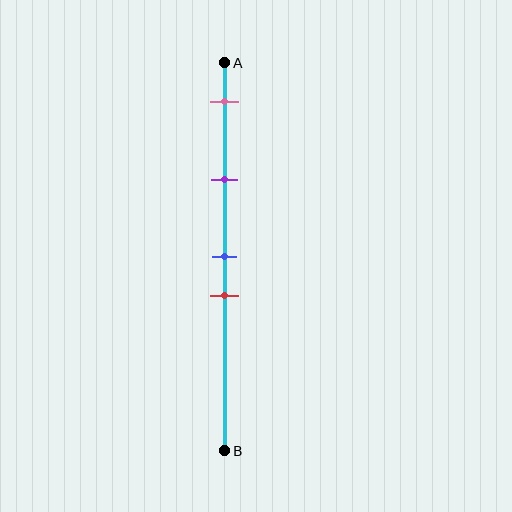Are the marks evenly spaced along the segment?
No, the marks are not evenly spaced.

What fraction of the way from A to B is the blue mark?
The blue mark is approximately 50% (0.5) of the way from A to B.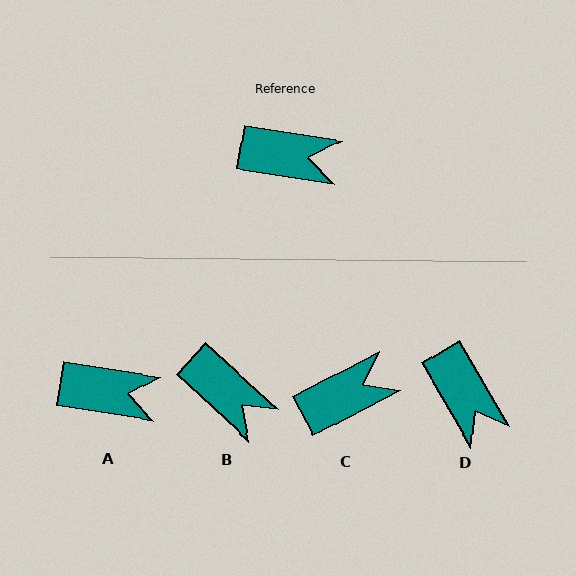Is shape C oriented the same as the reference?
No, it is off by about 37 degrees.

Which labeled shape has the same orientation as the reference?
A.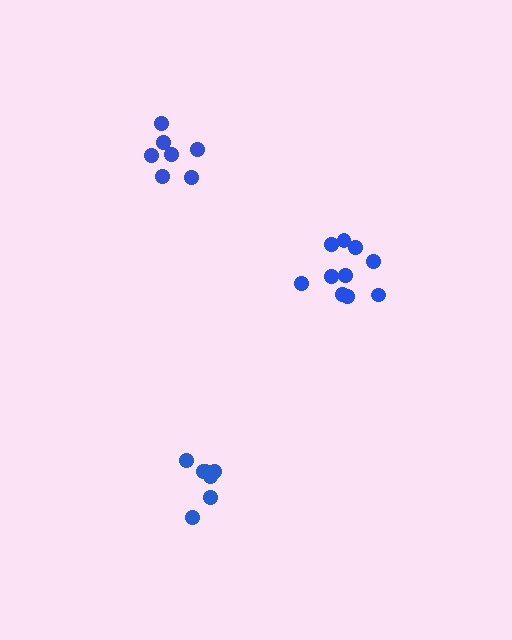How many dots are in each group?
Group 1: 8 dots, Group 2: 10 dots, Group 3: 7 dots (25 total).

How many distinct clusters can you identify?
There are 3 distinct clusters.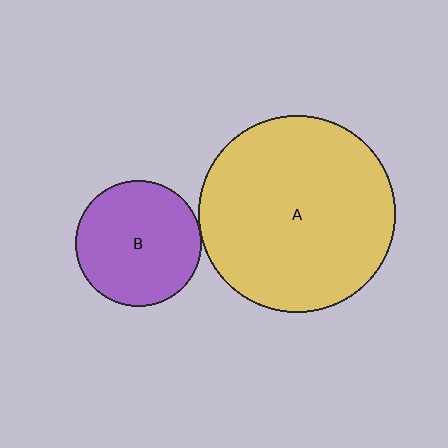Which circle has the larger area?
Circle A (yellow).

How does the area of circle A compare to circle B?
Approximately 2.5 times.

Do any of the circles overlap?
No, none of the circles overlap.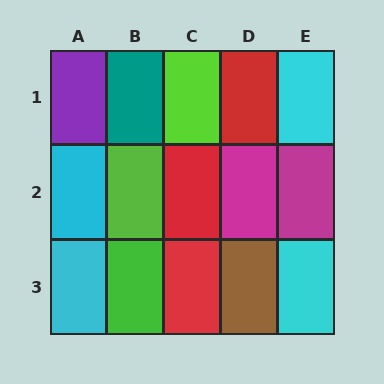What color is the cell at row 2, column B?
Lime.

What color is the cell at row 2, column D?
Magenta.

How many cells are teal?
1 cell is teal.